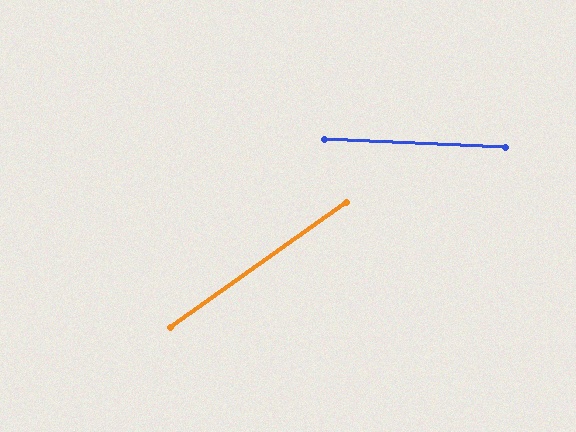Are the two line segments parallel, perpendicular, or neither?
Neither parallel nor perpendicular — they differ by about 38°.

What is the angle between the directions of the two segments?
Approximately 38 degrees.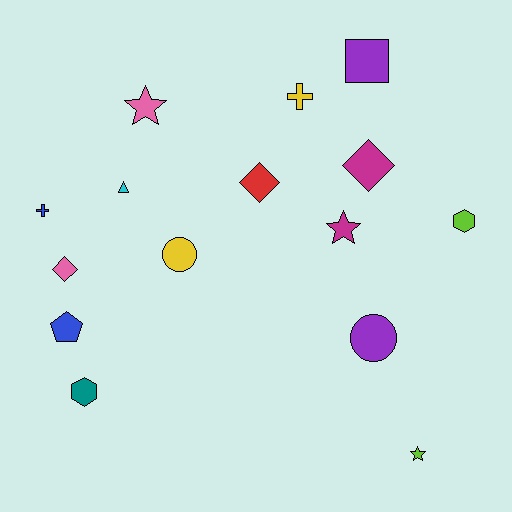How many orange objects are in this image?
There are no orange objects.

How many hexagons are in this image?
There are 2 hexagons.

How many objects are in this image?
There are 15 objects.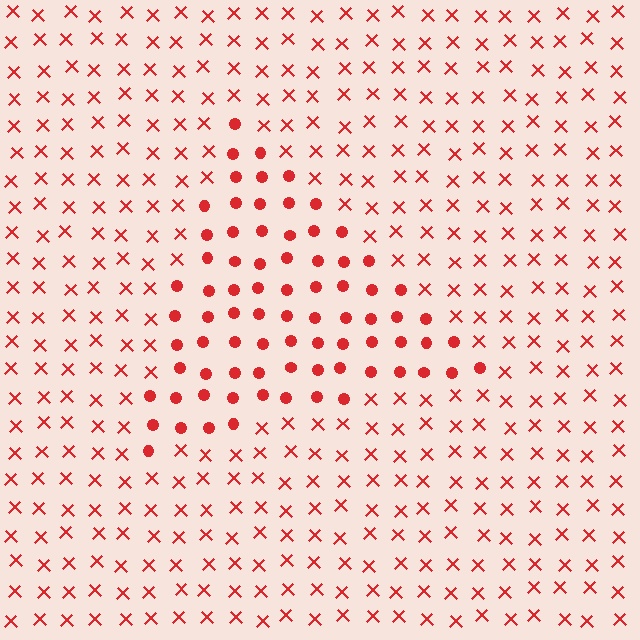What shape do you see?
I see a triangle.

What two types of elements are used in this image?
The image uses circles inside the triangle region and X marks outside it.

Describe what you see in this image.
The image is filled with small red elements arranged in a uniform grid. A triangle-shaped region contains circles, while the surrounding area contains X marks. The boundary is defined purely by the change in element shape.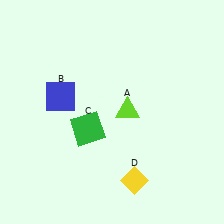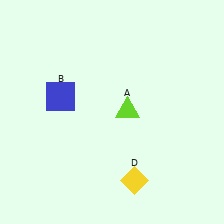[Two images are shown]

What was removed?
The green square (C) was removed in Image 2.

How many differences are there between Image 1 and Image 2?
There is 1 difference between the two images.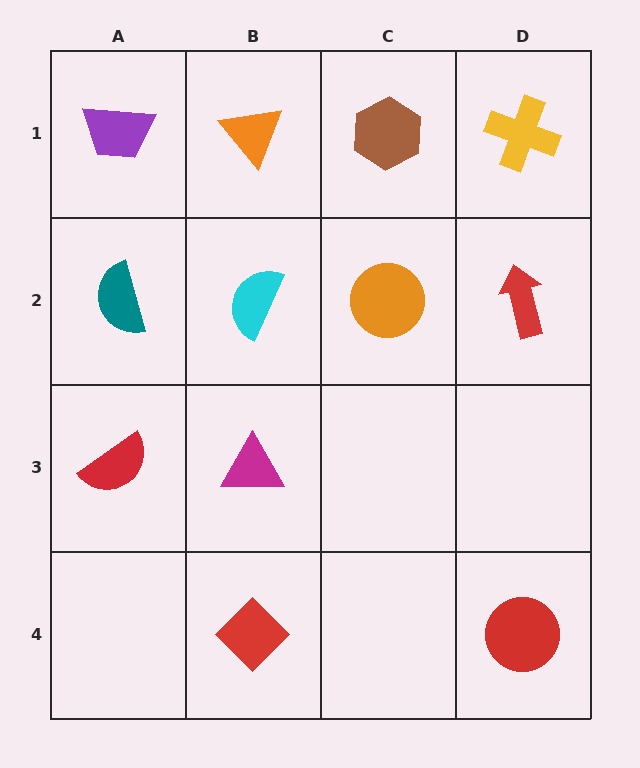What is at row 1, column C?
A brown hexagon.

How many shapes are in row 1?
4 shapes.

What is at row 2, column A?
A teal semicircle.